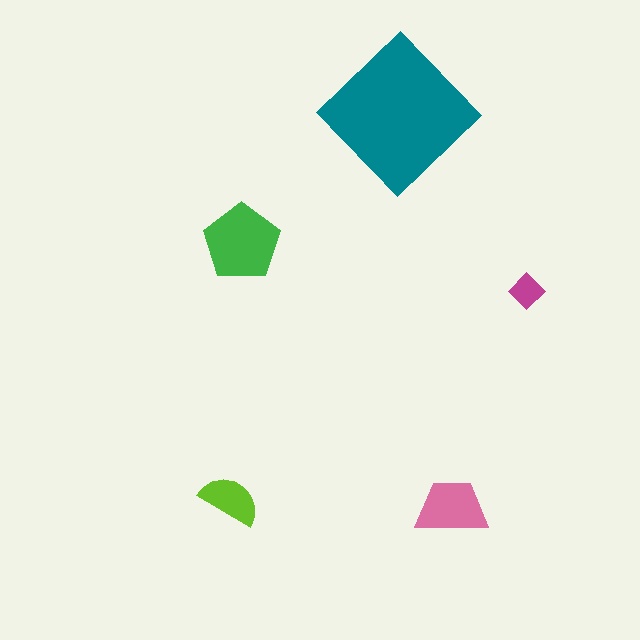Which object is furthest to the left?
The lime semicircle is leftmost.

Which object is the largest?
The teal diamond.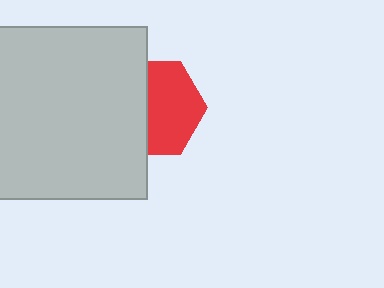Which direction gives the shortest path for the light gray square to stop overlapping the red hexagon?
Moving left gives the shortest separation.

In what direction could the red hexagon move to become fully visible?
The red hexagon could move right. That would shift it out from behind the light gray square entirely.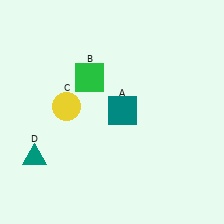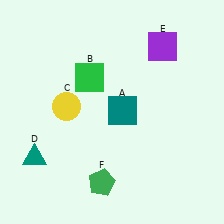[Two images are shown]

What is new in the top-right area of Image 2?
A purple square (E) was added in the top-right area of Image 2.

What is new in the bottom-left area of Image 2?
A green pentagon (F) was added in the bottom-left area of Image 2.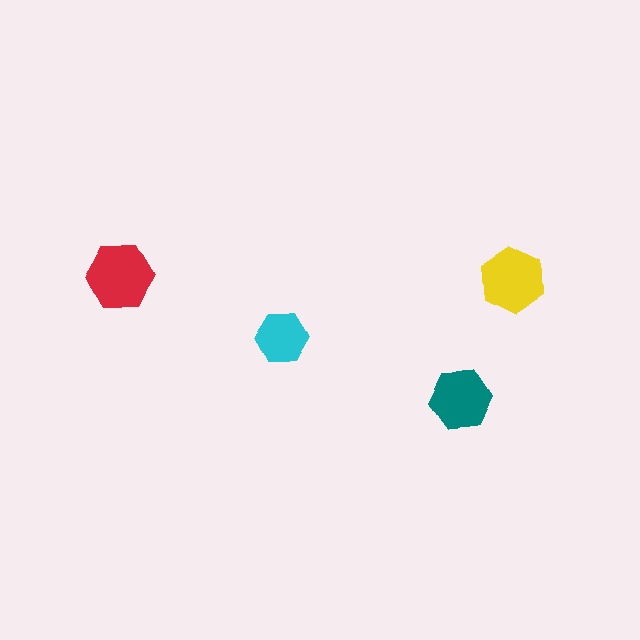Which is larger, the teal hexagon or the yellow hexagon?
The yellow one.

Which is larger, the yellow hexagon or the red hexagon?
The red one.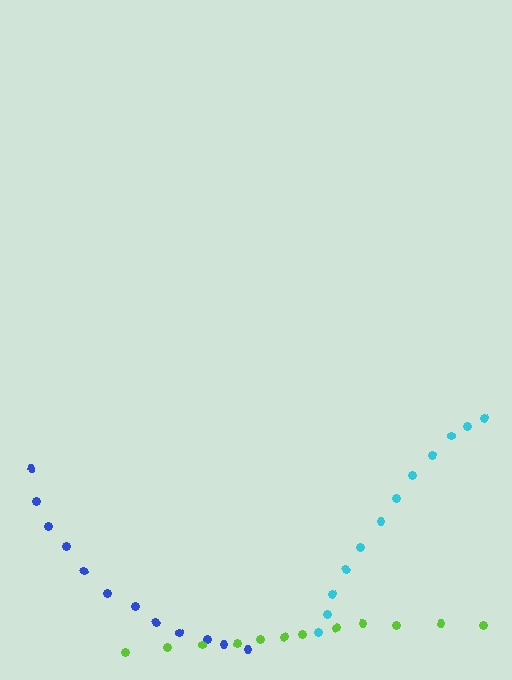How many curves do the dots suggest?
There are 3 distinct paths.